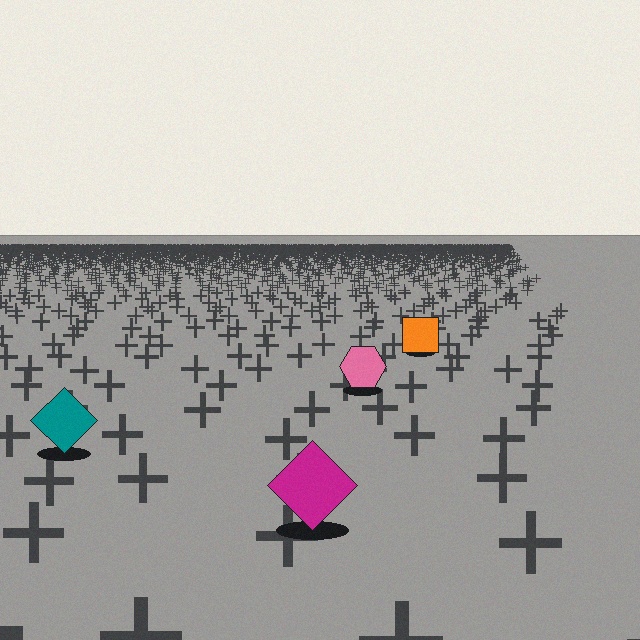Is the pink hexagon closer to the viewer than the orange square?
Yes. The pink hexagon is closer — you can tell from the texture gradient: the ground texture is coarser near it.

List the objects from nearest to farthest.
From nearest to farthest: the magenta diamond, the teal diamond, the pink hexagon, the orange square.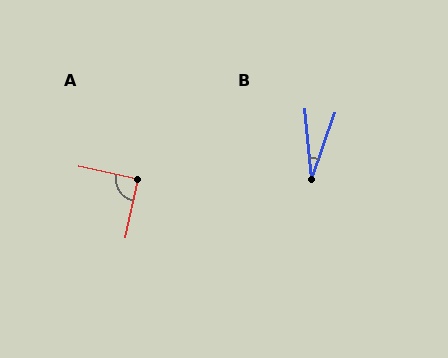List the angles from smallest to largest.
B (25°), A (90°).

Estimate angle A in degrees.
Approximately 90 degrees.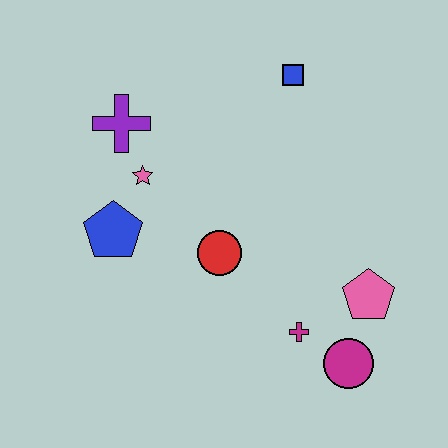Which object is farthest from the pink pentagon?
The purple cross is farthest from the pink pentagon.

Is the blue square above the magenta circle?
Yes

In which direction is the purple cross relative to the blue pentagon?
The purple cross is above the blue pentagon.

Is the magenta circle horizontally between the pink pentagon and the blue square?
Yes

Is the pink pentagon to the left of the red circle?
No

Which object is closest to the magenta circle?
The magenta cross is closest to the magenta circle.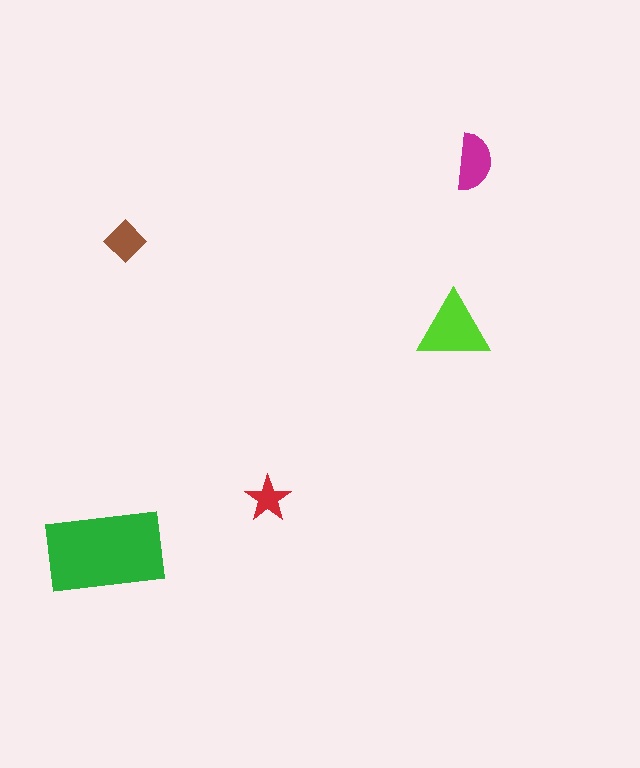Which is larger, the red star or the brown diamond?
The brown diamond.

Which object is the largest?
The green rectangle.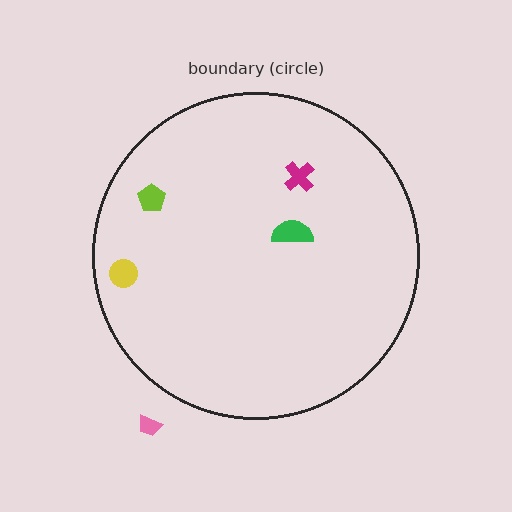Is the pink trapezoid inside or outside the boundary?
Outside.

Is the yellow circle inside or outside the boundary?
Inside.